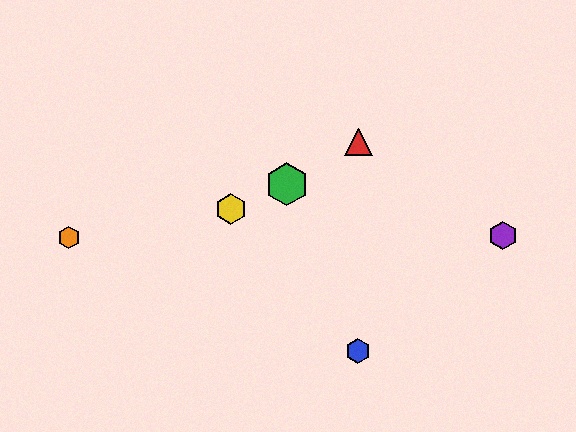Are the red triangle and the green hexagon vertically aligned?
No, the red triangle is at x≈359 and the green hexagon is at x≈287.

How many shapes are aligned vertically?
2 shapes (the red triangle, the blue hexagon) are aligned vertically.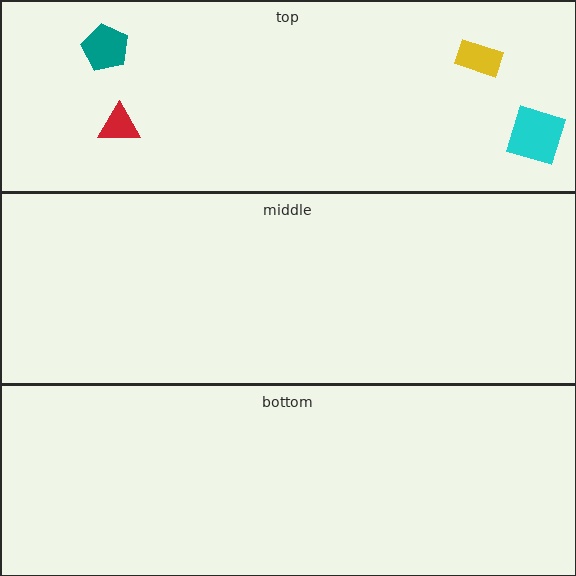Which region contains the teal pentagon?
The top region.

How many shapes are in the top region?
4.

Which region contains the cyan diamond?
The top region.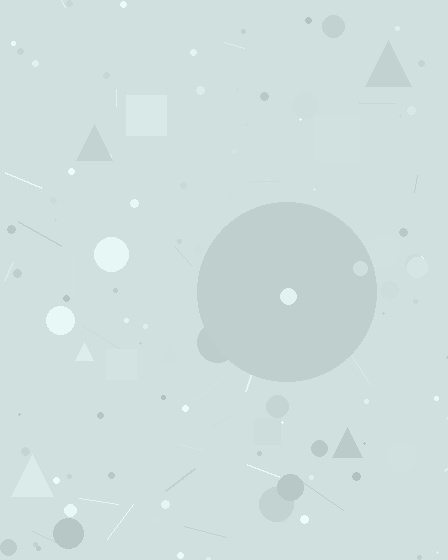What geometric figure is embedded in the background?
A circle is embedded in the background.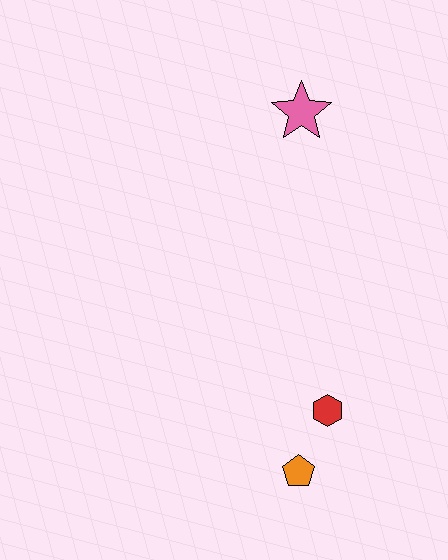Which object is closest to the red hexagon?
The orange pentagon is closest to the red hexagon.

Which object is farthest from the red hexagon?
The pink star is farthest from the red hexagon.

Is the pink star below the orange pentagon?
No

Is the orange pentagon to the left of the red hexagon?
Yes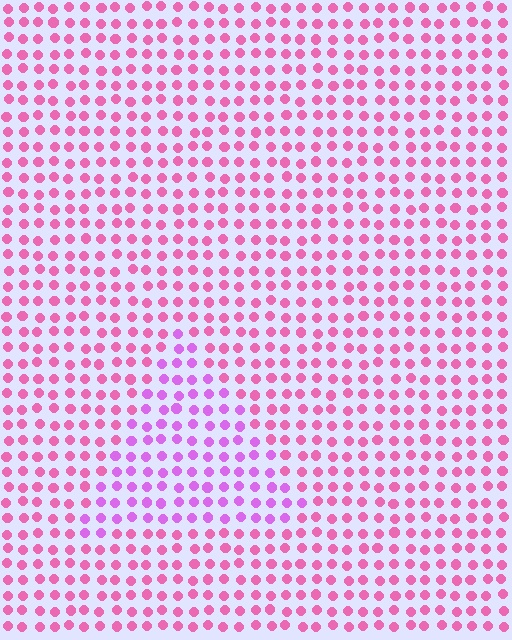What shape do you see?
I see a triangle.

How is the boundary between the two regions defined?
The boundary is defined purely by a slight shift in hue (about 34 degrees). Spacing, size, and orientation are identical on both sides.